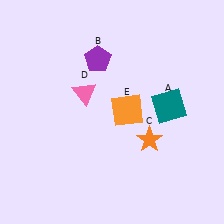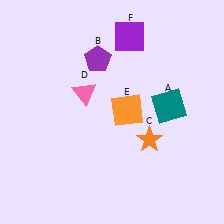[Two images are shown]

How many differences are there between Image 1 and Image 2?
There is 1 difference between the two images.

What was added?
A purple square (F) was added in Image 2.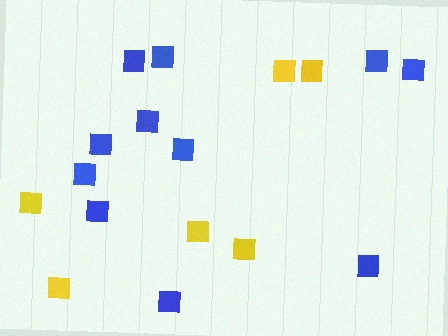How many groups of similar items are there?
There are 2 groups: one group of blue squares (11) and one group of yellow squares (6).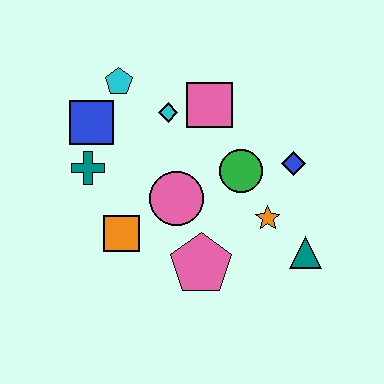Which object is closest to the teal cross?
The blue square is closest to the teal cross.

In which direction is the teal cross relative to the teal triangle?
The teal cross is to the left of the teal triangle.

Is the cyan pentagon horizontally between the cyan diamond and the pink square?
No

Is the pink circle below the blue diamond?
Yes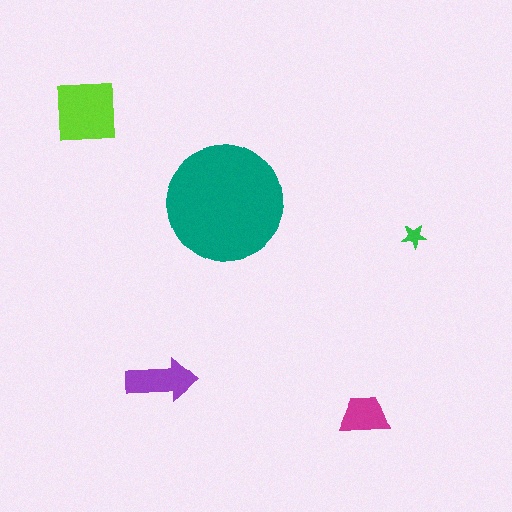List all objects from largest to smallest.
The teal circle, the lime square, the purple arrow, the magenta trapezoid, the green star.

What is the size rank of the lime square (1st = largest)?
2nd.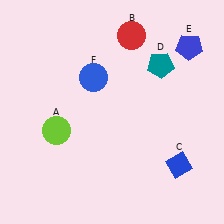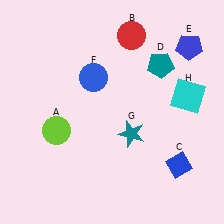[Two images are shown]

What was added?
A teal star (G), a cyan square (H) were added in Image 2.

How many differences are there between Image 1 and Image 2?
There are 2 differences between the two images.